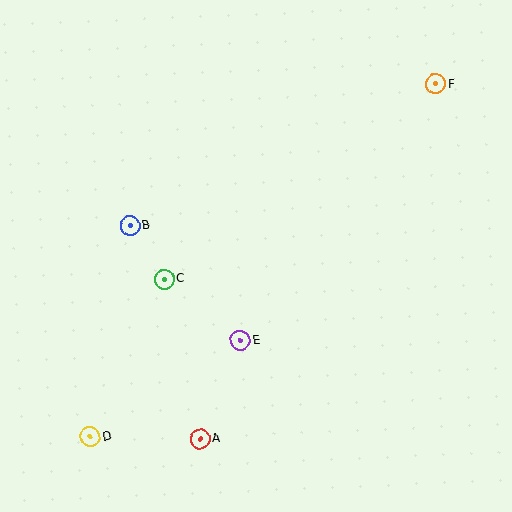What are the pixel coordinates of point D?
Point D is at (90, 437).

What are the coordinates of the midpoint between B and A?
The midpoint between B and A is at (165, 332).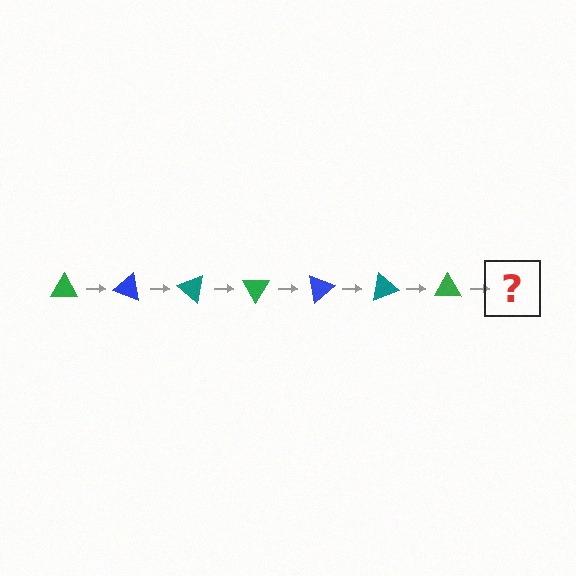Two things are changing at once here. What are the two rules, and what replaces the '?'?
The two rules are that it rotates 20 degrees each step and the color cycles through green, blue, and teal. The '?' should be a blue triangle, rotated 140 degrees from the start.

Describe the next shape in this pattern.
It should be a blue triangle, rotated 140 degrees from the start.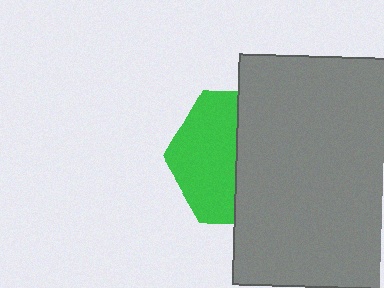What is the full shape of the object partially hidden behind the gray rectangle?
The partially hidden object is a green hexagon.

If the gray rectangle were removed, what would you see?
You would see the complete green hexagon.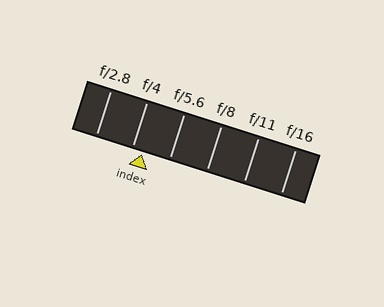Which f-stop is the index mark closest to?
The index mark is closest to f/4.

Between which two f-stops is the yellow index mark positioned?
The index mark is between f/4 and f/5.6.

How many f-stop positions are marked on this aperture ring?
There are 6 f-stop positions marked.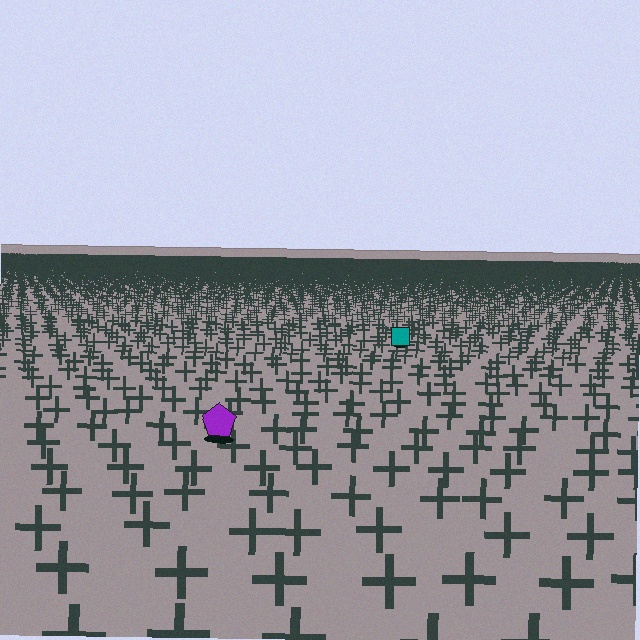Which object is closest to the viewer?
The purple pentagon is closest. The texture marks near it are larger and more spread out.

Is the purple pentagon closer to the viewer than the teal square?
Yes. The purple pentagon is closer — you can tell from the texture gradient: the ground texture is coarser near it.